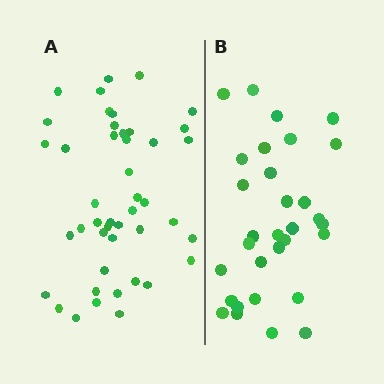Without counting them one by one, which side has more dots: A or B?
Region A (the left region) has more dots.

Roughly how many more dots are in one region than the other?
Region A has approximately 15 more dots than region B.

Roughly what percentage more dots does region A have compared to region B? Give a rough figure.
About 45% more.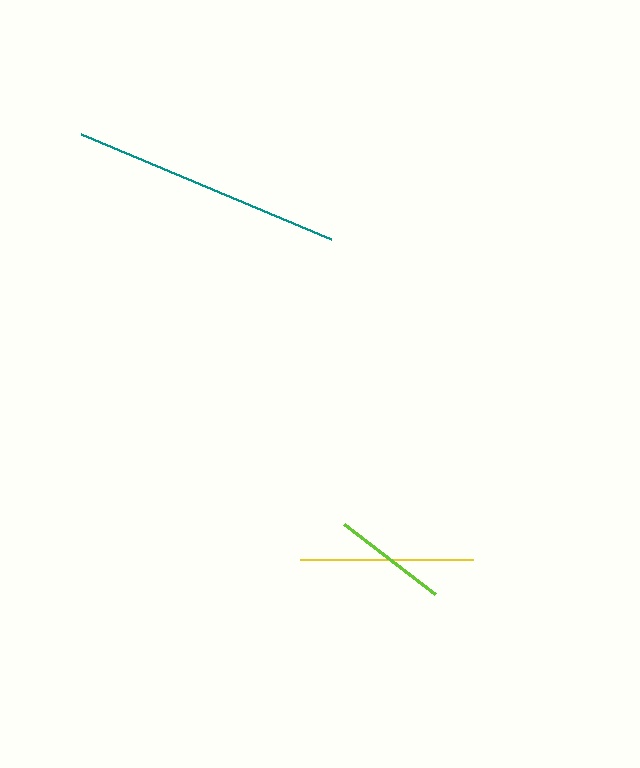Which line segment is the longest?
The teal line is the longest at approximately 271 pixels.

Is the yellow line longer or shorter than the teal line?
The teal line is longer than the yellow line.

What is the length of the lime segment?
The lime segment is approximately 114 pixels long.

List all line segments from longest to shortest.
From longest to shortest: teal, yellow, lime.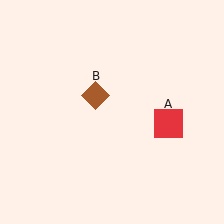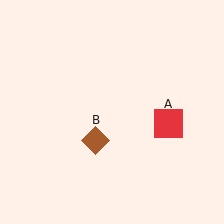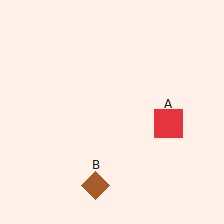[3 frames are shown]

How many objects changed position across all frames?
1 object changed position: brown diamond (object B).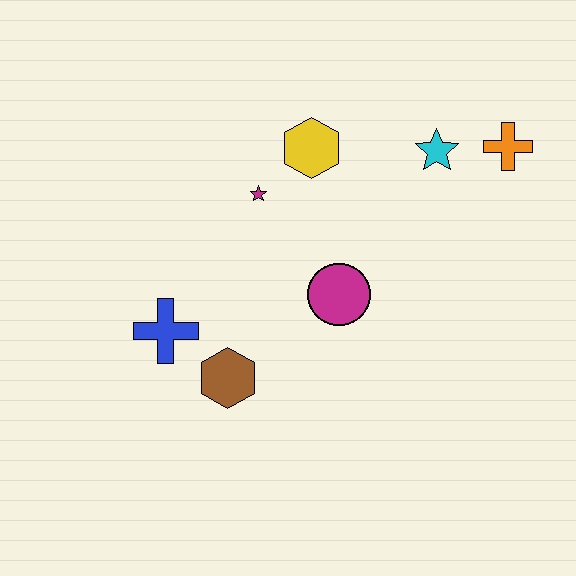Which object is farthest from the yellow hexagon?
The brown hexagon is farthest from the yellow hexagon.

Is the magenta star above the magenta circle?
Yes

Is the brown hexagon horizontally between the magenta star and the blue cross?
Yes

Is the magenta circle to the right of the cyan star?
No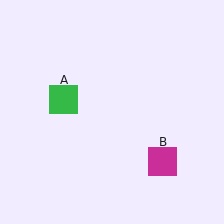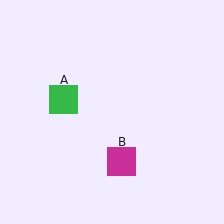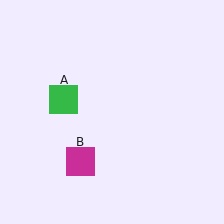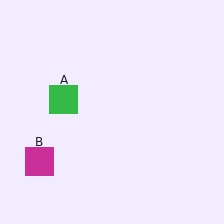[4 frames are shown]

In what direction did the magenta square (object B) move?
The magenta square (object B) moved left.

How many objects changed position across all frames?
1 object changed position: magenta square (object B).